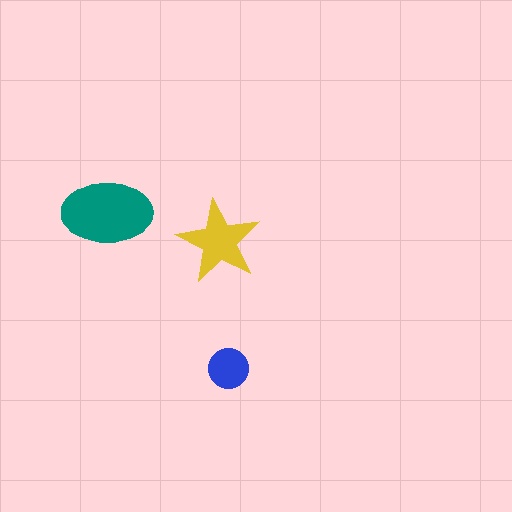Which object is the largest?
The teal ellipse.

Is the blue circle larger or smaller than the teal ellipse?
Smaller.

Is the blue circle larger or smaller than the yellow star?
Smaller.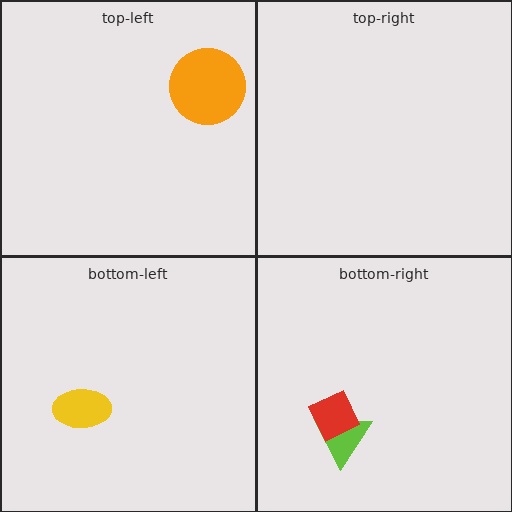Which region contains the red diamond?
The bottom-right region.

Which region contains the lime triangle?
The bottom-right region.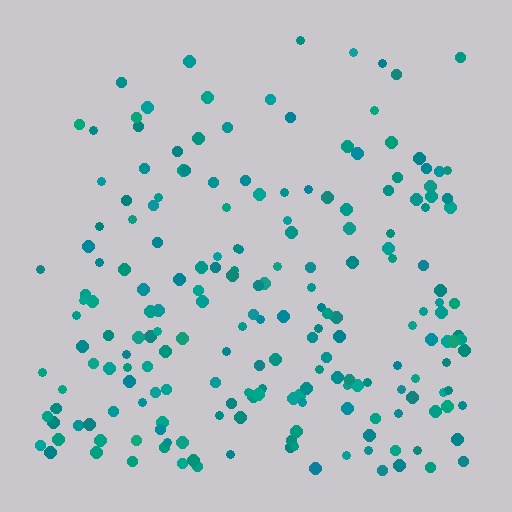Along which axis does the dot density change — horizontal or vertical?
Vertical.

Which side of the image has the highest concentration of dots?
The bottom.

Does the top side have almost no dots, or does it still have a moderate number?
Still a moderate number, just noticeably fewer than the bottom.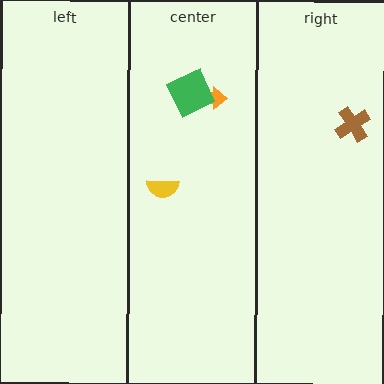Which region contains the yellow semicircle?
The center region.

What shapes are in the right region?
The brown cross.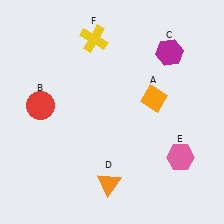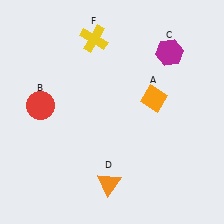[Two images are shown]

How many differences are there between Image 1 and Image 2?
There is 1 difference between the two images.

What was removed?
The pink hexagon (E) was removed in Image 2.